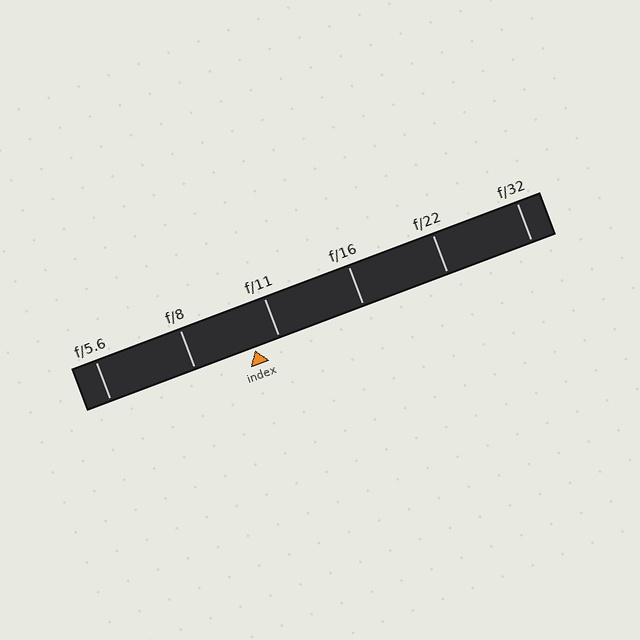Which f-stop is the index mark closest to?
The index mark is closest to f/11.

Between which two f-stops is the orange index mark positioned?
The index mark is between f/8 and f/11.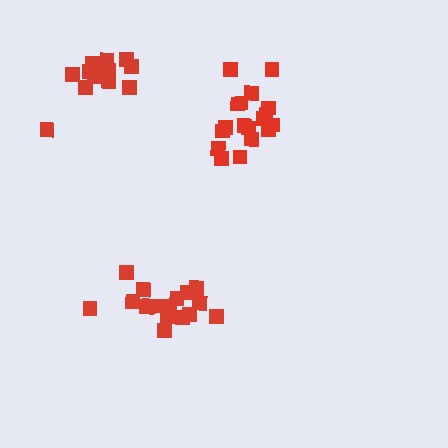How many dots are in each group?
Group 1: 17 dots, Group 2: 16 dots, Group 3: 18 dots (51 total).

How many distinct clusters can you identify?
There are 3 distinct clusters.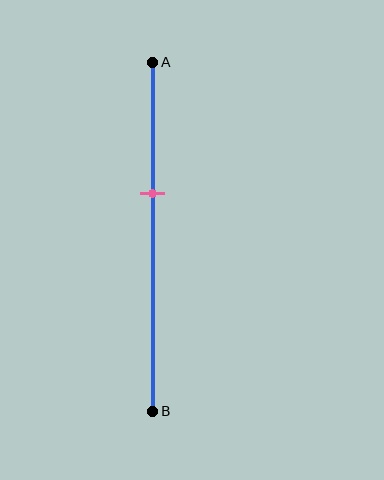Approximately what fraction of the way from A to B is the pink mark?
The pink mark is approximately 40% of the way from A to B.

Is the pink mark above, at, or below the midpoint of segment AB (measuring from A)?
The pink mark is above the midpoint of segment AB.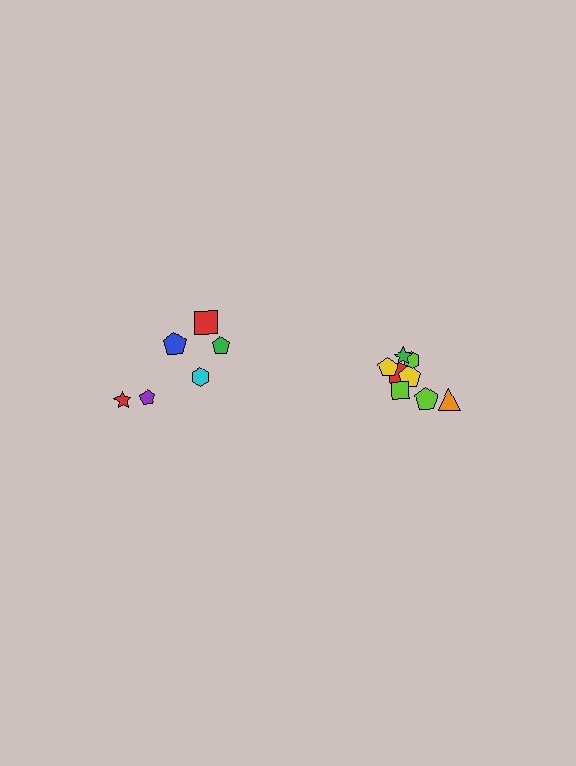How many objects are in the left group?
There are 6 objects.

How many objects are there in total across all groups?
There are 14 objects.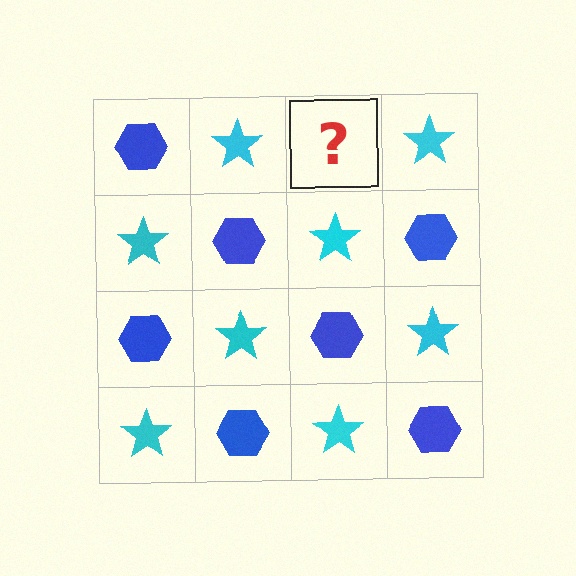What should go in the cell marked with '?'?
The missing cell should contain a blue hexagon.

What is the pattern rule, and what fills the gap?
The rule is that it alternates blue hexagon and cyan star in a checkerboard pattern. The gap should be filled with a blue hexagon.